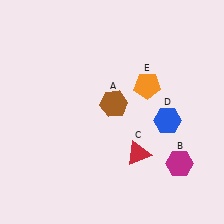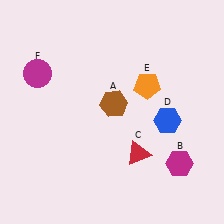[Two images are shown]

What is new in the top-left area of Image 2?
A magenta circle (F) was added in the top-left area of Image 2.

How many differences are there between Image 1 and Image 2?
There is 1 difference between the two images.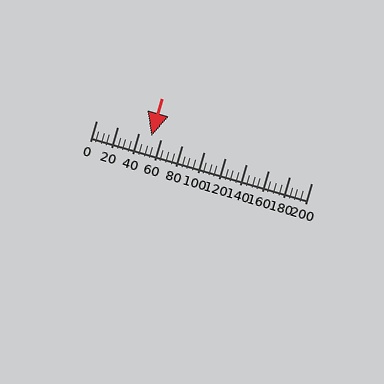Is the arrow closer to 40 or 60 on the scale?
The arrow is closer to 60.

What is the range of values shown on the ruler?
The ruler shows values from 0 to 200.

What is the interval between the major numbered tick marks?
The major tick marks are spaced 20 units apart.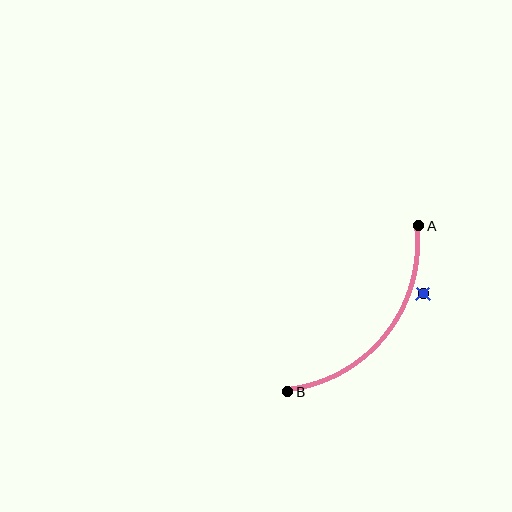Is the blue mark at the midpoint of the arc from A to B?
No — the blue mark does not lie on the arc at all. It sits slightly outside the curve.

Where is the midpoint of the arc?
The arc midpoint is the point on the curve farthest from the straight line joining A and B. It sits below and to the right of that line.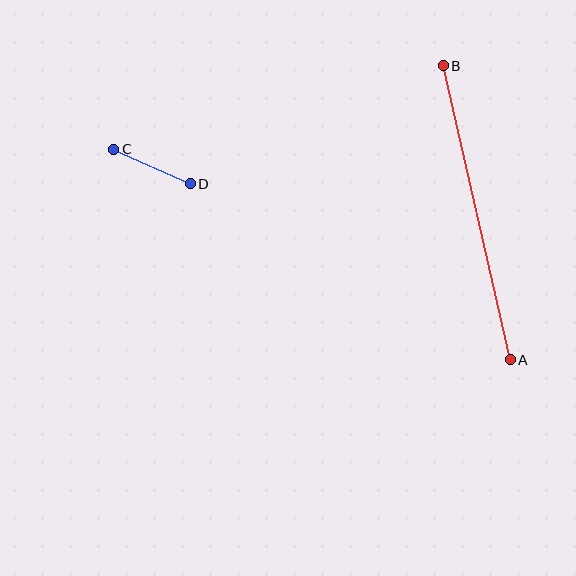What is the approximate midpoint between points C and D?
The midpoint is at approximately (152, 166) pixels.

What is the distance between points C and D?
The distance is approximately 84 pixels.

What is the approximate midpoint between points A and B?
The midpoint is at approximately (477, 213) pixels.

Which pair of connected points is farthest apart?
Points A and B are farthest apart.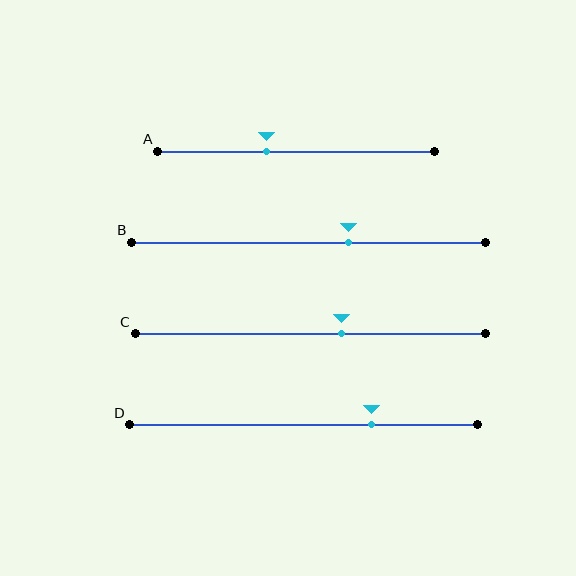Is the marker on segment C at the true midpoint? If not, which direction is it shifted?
No, the marker on segment C is shifted to the right by about 9% of the segment length.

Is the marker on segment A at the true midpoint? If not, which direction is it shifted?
No, the marker on segment A is shifted to the left by about 11% of the segment length.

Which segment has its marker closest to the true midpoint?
Segment C has its marker closest to the true midpoint.